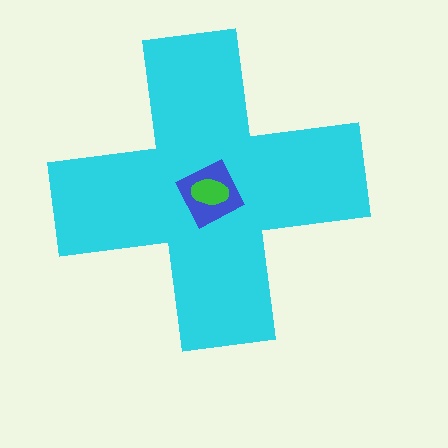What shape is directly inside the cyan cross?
The blue square.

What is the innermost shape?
The green ellipse.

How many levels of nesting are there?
3.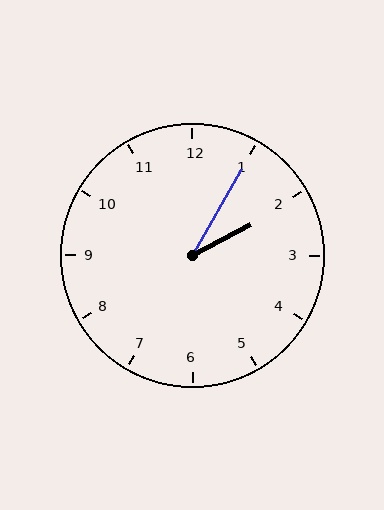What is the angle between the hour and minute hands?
Approximately 32 degrees.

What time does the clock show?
2:05.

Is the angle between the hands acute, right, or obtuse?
It is acute.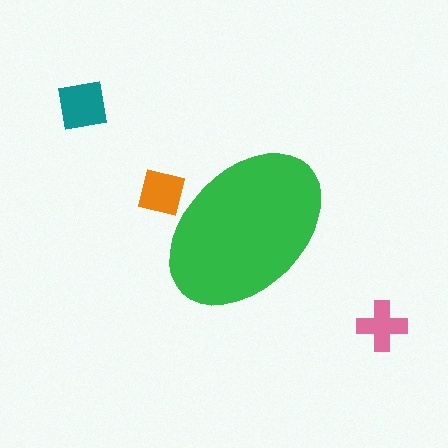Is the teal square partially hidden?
No, the teal square is fully visible.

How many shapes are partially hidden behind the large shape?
1 shape is partially hidden.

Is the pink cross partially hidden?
No, the pink cross is fully visible.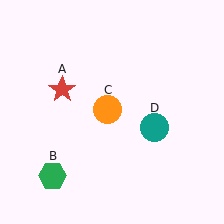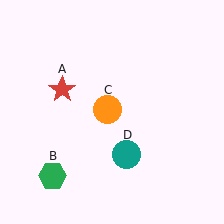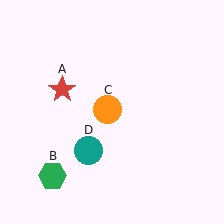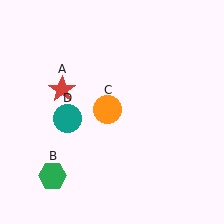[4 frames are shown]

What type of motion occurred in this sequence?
The teal circle (object D) rotated clockwise around the center of the scene.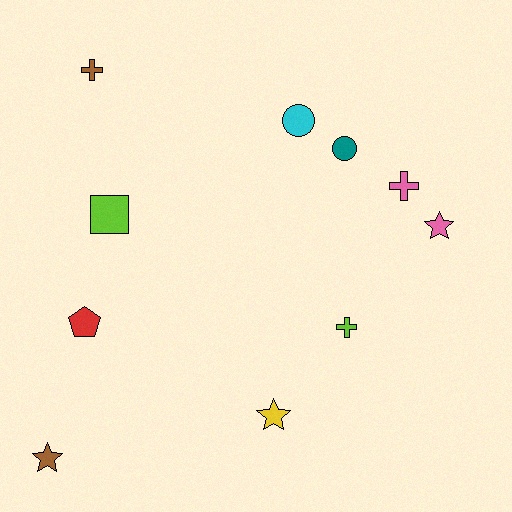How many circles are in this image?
There are 2 circles.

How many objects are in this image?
There are 10 objects.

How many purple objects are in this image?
There are no purple objects.